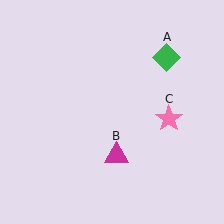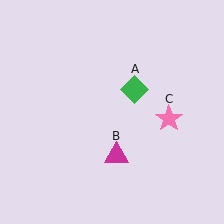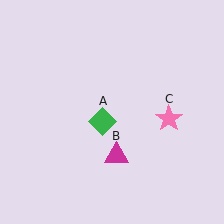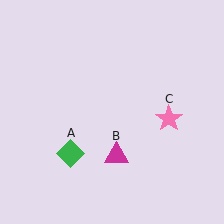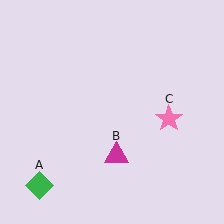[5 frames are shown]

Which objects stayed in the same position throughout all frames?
Magenta triangle (object B) and pink star (object C) remained stationary.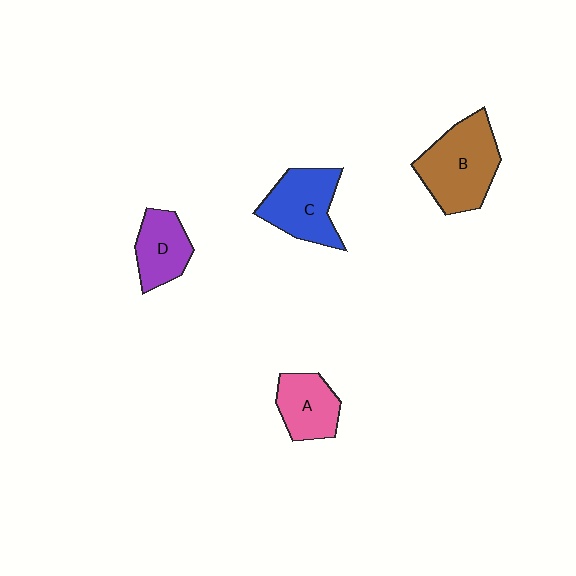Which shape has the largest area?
Shape B (brown).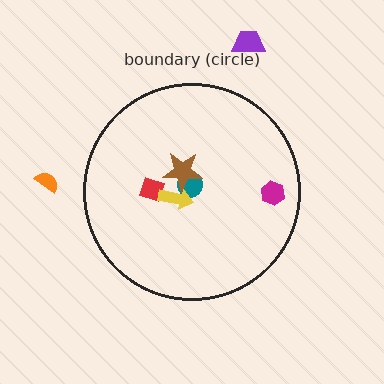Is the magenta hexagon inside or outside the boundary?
Inside.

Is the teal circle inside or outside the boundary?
Inside.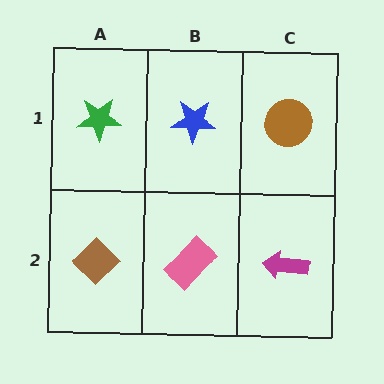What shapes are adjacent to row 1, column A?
A brown diamond (row 2, column A), a blue star (row 1, column B).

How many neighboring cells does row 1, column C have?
2.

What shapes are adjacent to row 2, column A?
A green star (row 1, column A), a pink rectangle (row 2, column B).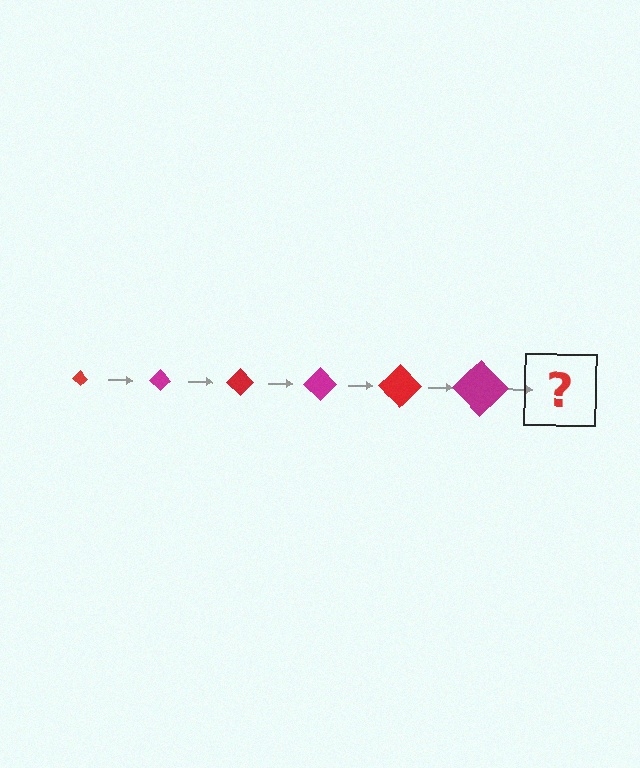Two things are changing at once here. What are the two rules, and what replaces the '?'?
The two rules are that the diamond grows larger each step and the color cycles through red and magenta. The '?' should be a red diamond, larger than the previous one.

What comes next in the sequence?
The next element should be a red diamond, larger than the previous one.